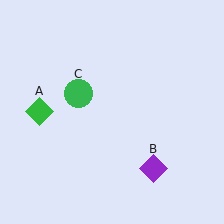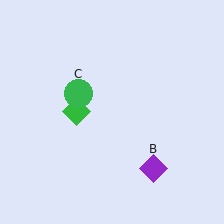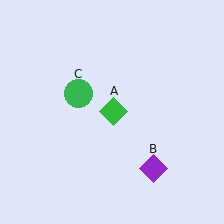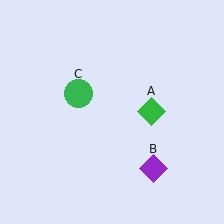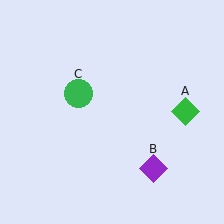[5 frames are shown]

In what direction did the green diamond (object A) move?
The green diamond (object A) moved right.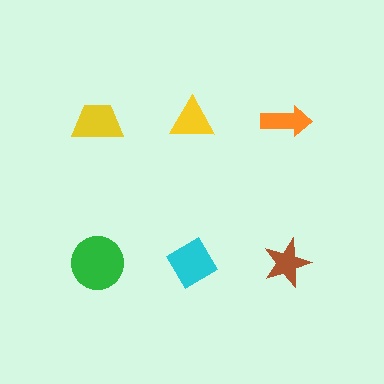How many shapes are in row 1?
3 shapes.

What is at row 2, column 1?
A green circle.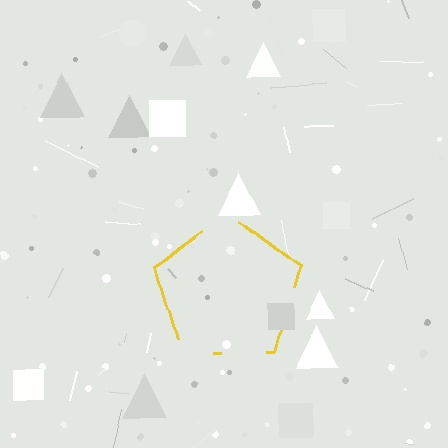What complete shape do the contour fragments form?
The contour fragments form a pentagon.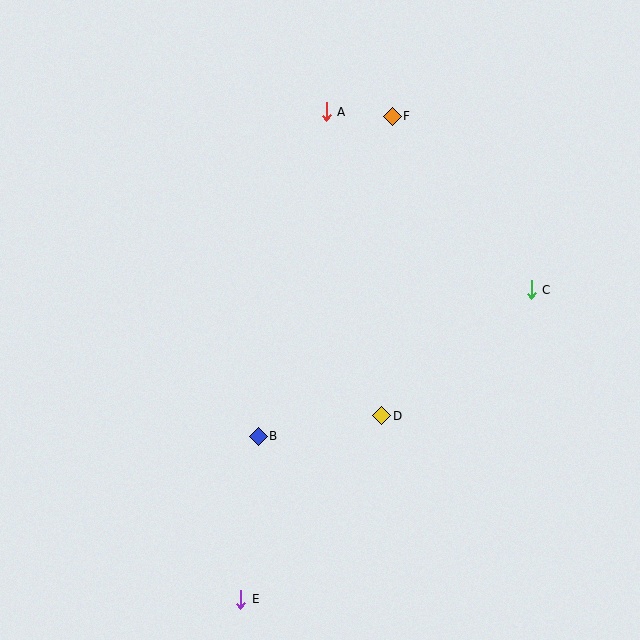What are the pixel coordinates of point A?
Point A is at (326, 112).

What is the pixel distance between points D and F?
The distance between D and F is 299 pixels.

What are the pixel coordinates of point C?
Point C is at (531, 290).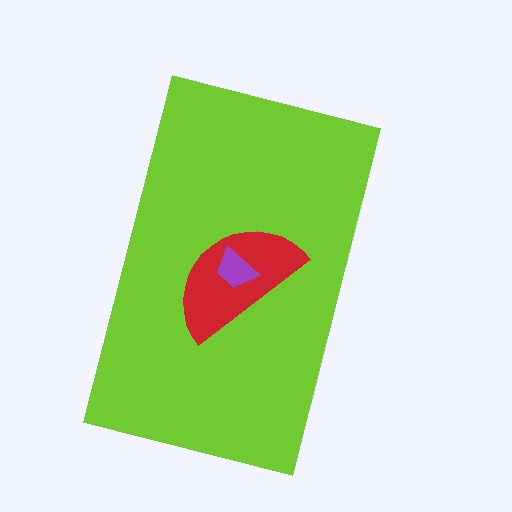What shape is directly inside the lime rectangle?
The red semicircle.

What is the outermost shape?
The lime rectangle.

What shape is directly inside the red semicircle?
The purple trapezoid.